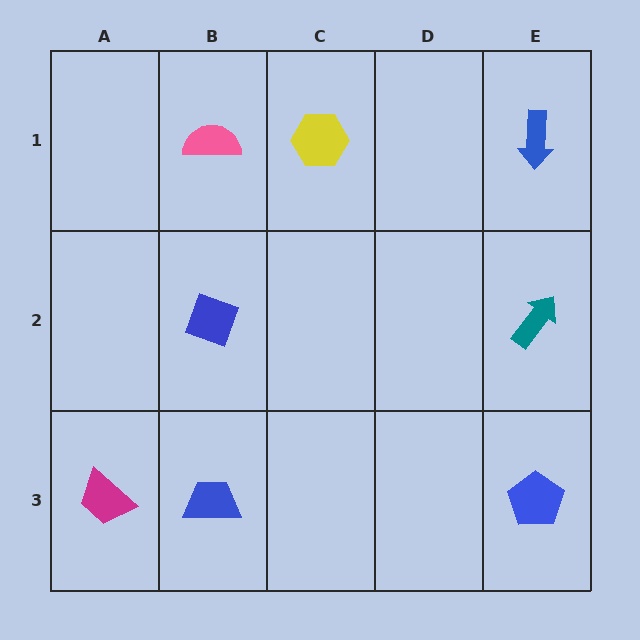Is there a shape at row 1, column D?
No, that cell is empty.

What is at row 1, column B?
A pink semicircle.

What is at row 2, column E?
A teal arrow.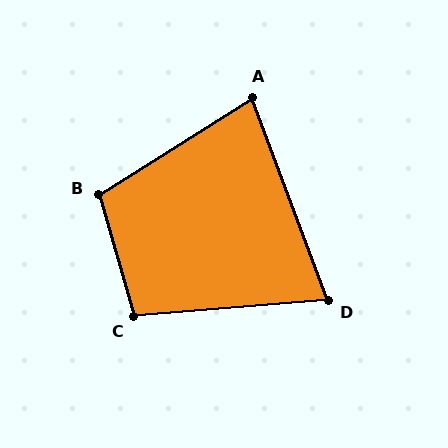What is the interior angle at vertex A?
Approximately 79 degrees (acute).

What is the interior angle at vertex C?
Approximately 101 degrees (obtuse).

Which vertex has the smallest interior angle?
D, at approximately 74 degrees.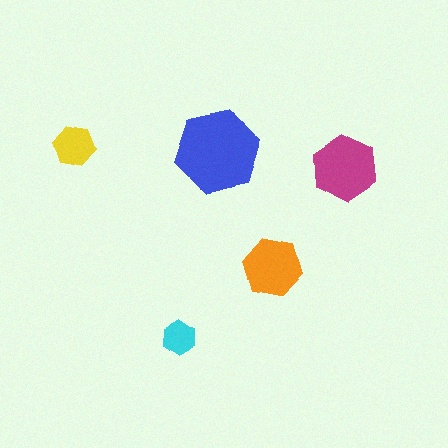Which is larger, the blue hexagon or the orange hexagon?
The blue one.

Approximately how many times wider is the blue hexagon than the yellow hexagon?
About 2 times wider.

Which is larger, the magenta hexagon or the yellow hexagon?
The magenta one.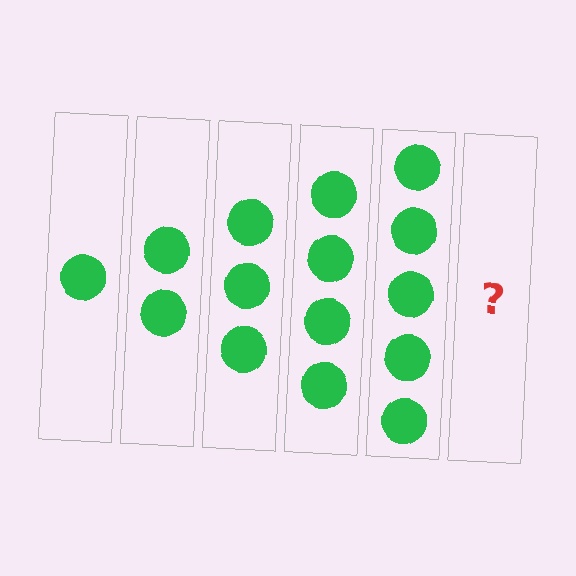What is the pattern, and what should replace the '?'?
The pattern is that each step adds one more circle. The '?' should be 6 circles.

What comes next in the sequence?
The next element should be 6 circles.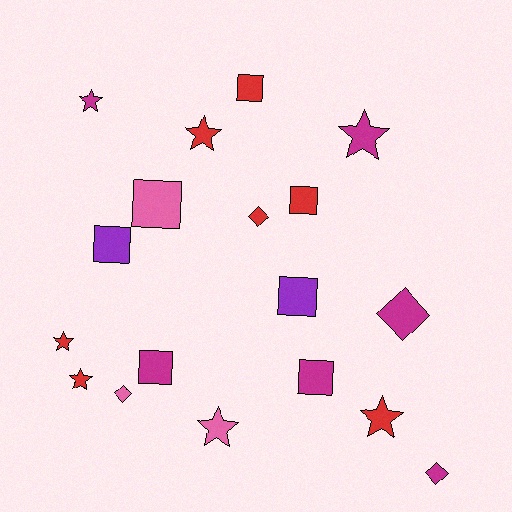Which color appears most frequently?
Red, with 7 objects.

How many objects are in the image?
There are 18 objects.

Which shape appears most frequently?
Star, with 7 objects.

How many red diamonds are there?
There is 1 red diamond.